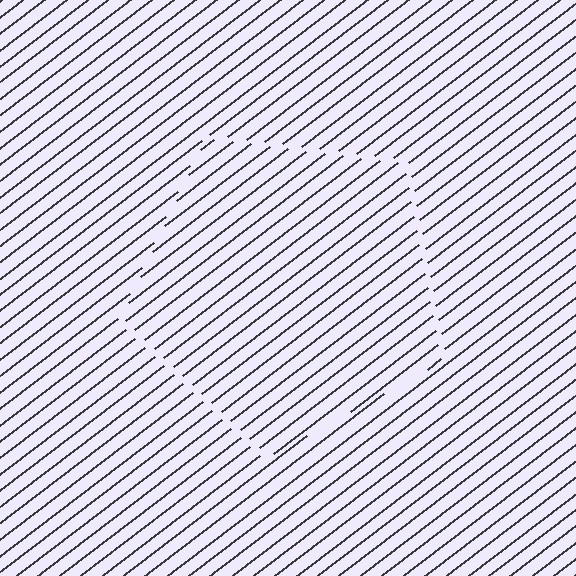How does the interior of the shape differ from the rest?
The interior of the shape contains the same grating, shifted by half a period — the contour is defined by the phase discontinuity where line-ends from the inner and outer gratings abut.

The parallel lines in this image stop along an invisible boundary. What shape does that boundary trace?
An illusory pentagon. The interior of the shape contains the same grating, shifted by half a period — the contour is defined by the phase discontinuity where line-ends from the inner and outer gratings abut.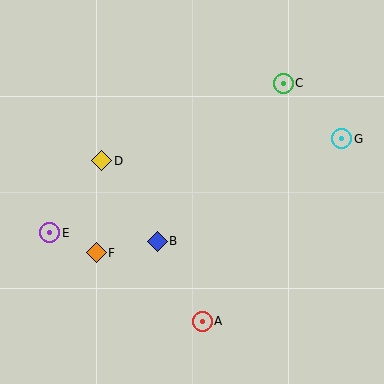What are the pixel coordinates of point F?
Point F is at (96, 253).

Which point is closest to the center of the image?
Point B at (157, 241) is closest to the center.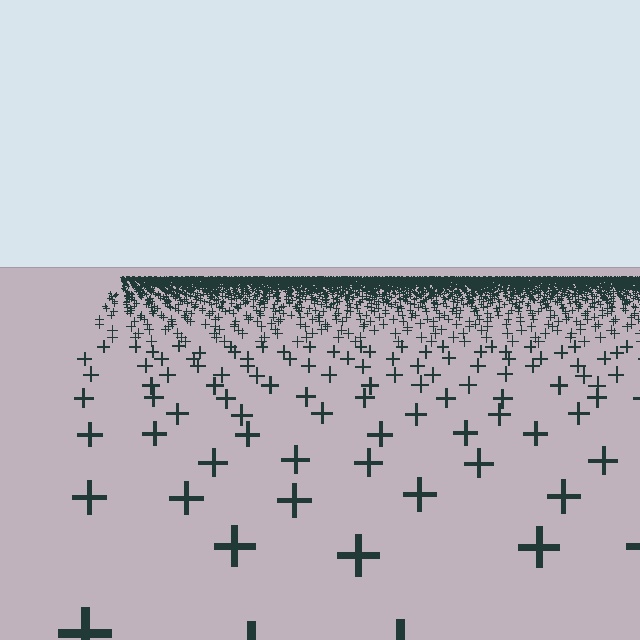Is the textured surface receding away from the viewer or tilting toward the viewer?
The surface is receding away from the viewer. Texture elements get smaller and denser toward the top.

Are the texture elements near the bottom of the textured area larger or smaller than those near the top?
Larger. Near the bottom, elements are closer to the viewer and appear at a bigger on-screen size.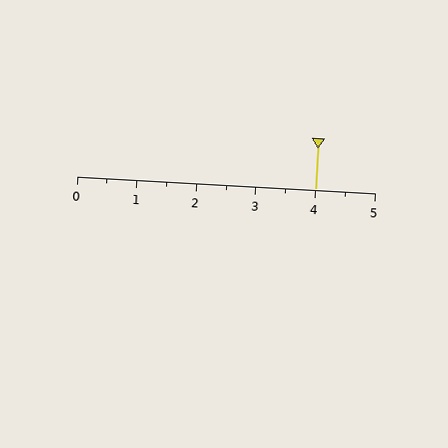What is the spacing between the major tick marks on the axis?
The major ticks are spaced 1 apart.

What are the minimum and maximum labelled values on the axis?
The axis runs from 0 to 5.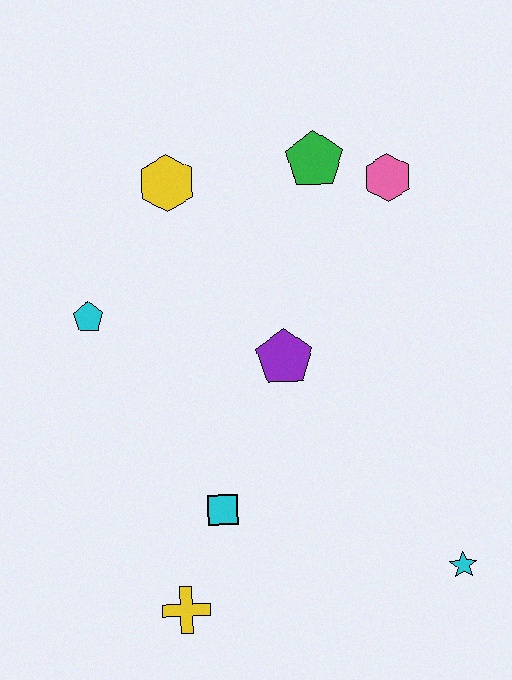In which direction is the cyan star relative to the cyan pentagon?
The cyan star is to the right of the cyan pentagon.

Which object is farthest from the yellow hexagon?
The cyan star is farthest from the yellow hexagon.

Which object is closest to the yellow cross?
The cyan square is closest to the yellow cross.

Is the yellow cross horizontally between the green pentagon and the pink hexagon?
No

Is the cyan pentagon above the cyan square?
Yes